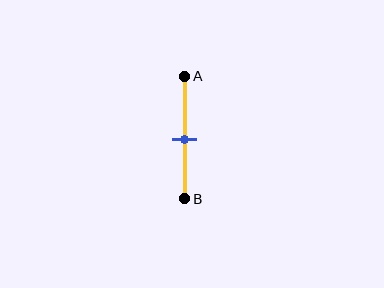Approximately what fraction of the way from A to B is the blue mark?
The blue mark is approximately 50% of the way from A to B.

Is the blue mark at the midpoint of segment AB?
Yes, the mark is approximately at the midpoint.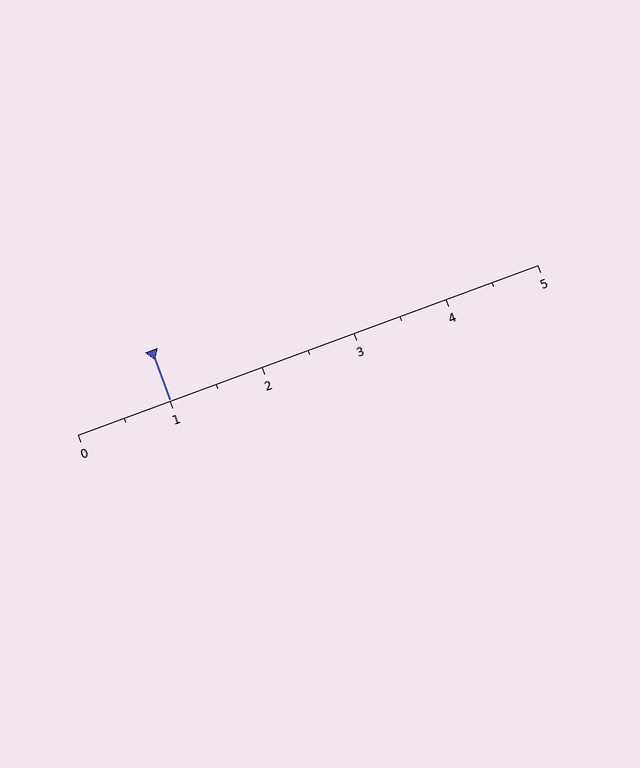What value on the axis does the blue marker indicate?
The marker indicates approximately 1.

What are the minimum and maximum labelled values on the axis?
The axis runs from 0 to 5.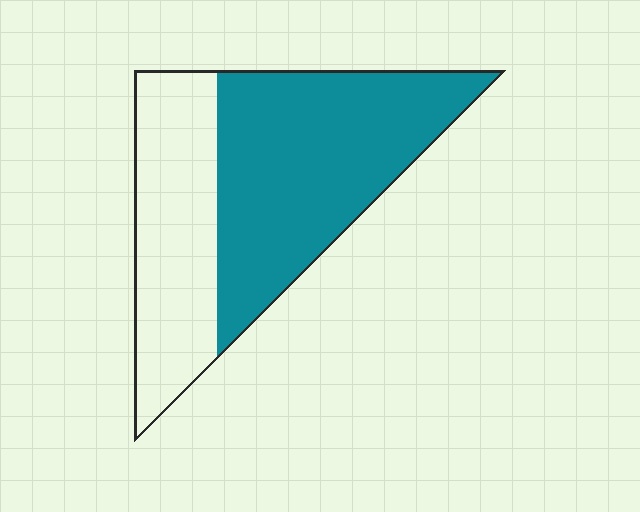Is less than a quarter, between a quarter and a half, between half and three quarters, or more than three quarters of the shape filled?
Between half and three quarters.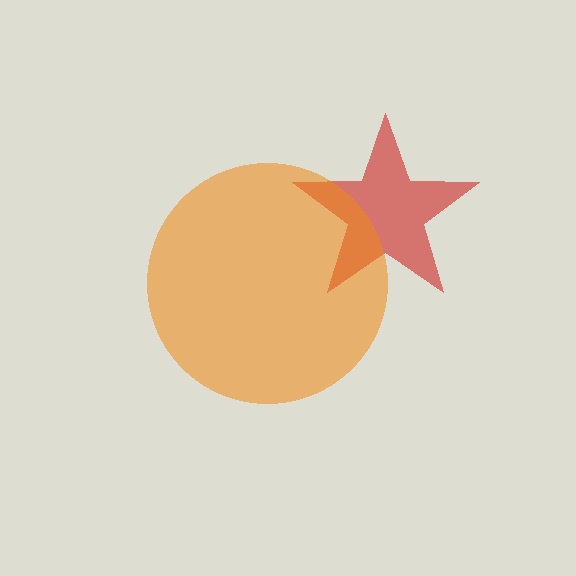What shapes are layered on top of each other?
The layered shapes are: a red star, an orange circle.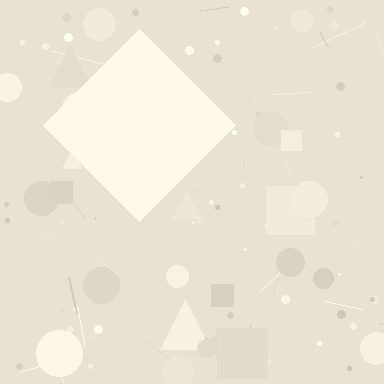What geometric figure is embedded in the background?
A diamond is embedded in the background.